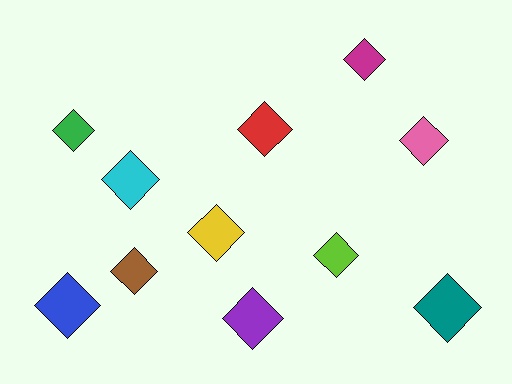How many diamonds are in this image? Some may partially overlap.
There are 11 diamonds.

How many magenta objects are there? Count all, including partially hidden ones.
There is 1 magenta object.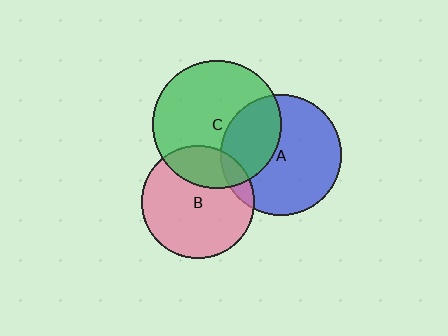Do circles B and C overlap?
Yes.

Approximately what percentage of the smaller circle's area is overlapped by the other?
Approximately 25%.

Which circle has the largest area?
Circle C (green).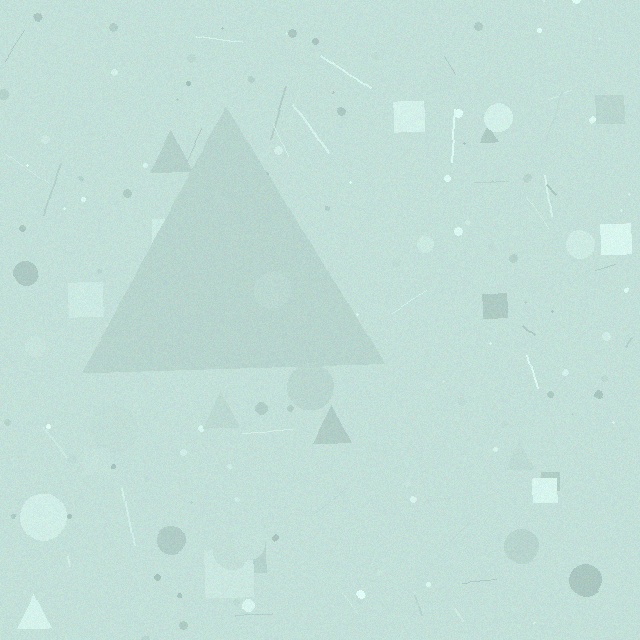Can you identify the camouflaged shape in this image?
The camouflaged shape is a triangle.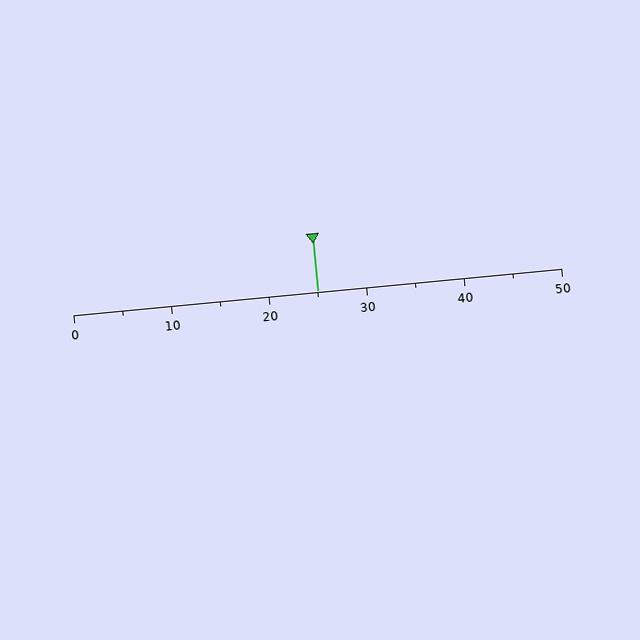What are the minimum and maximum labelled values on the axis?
The axis runs from 0 to 50.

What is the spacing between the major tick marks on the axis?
The major ticks are spaced 10 apart.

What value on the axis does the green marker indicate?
The marker indicates approximately 25.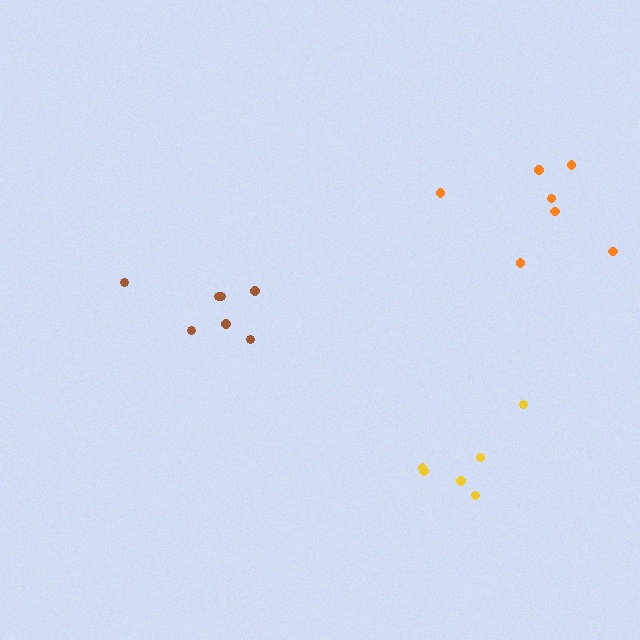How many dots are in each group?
Group 1: 7 dots, Group 2: 7 dots, Group 3: 6 dots (20 total).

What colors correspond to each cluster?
The clusters are colored: orange, brown, yellow.